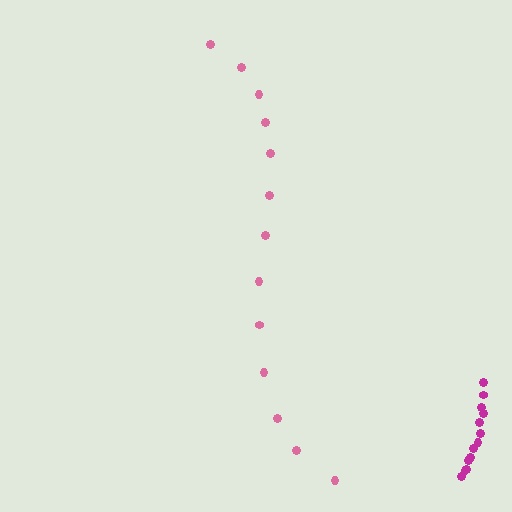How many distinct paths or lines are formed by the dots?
There are 2 distinct paths.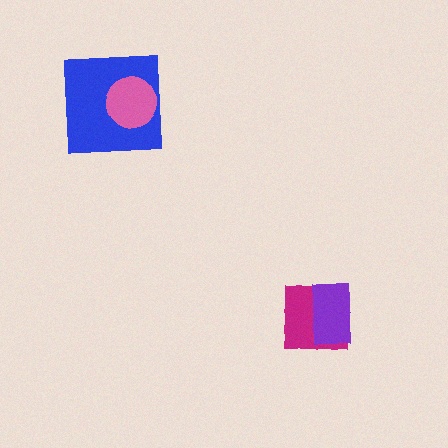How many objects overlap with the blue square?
1 object overlaps with the blue square.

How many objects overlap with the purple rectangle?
1 object overlaps with the purple rectangle.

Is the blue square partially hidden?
Yes, it is partially covered by another shape.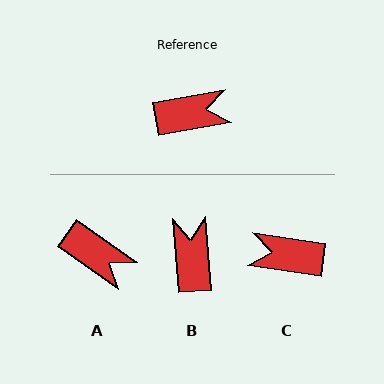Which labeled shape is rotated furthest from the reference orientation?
C, about 162 degrees away.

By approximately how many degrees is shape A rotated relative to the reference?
Approximately 45 degrees clockwise.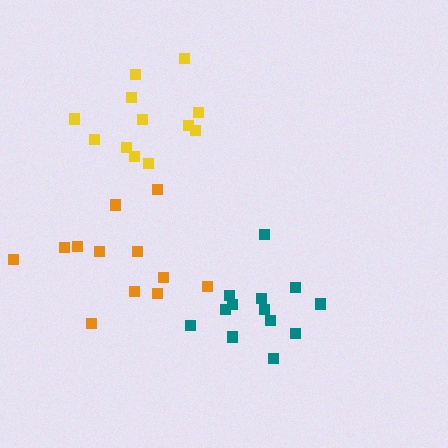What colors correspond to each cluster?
The clusters are colored: teal, orange, yellow.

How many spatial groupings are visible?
There are 3 spatial groupings.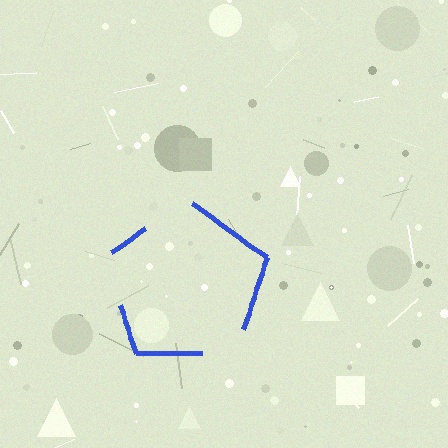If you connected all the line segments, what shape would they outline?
They would outline a pentagon.